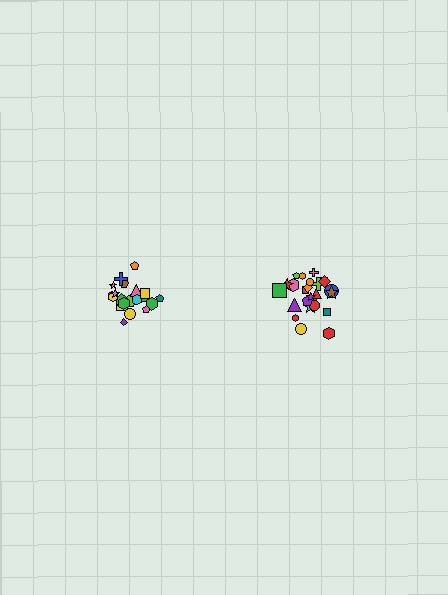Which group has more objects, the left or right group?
The right group.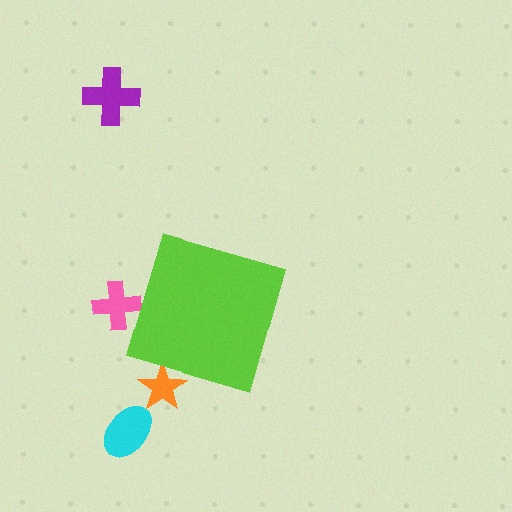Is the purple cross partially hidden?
No, the purple cross is fully visible.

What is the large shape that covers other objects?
A lime diamond.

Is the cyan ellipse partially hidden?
No, the cyan ellipse is fully visible.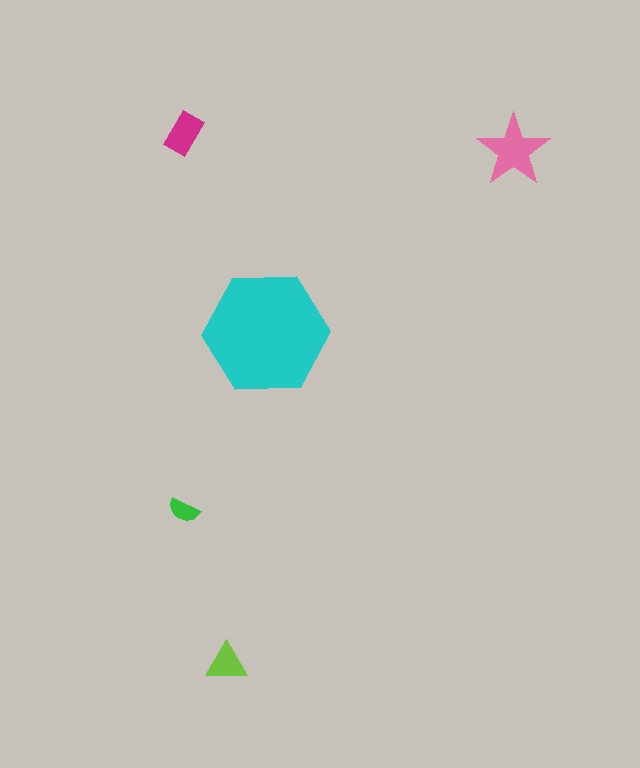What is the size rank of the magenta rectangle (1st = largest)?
3rd.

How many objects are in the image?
There are 5 objects in the image.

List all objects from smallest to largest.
The green semicircle, the lime triangle, the magenta rectangle, the pink star, the cyan hexagon.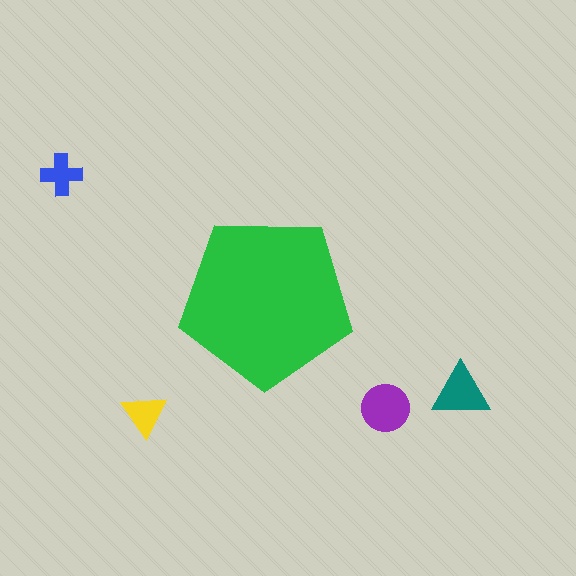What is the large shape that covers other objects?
A green pentagon.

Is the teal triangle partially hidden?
No, the teal triangle is fully visible.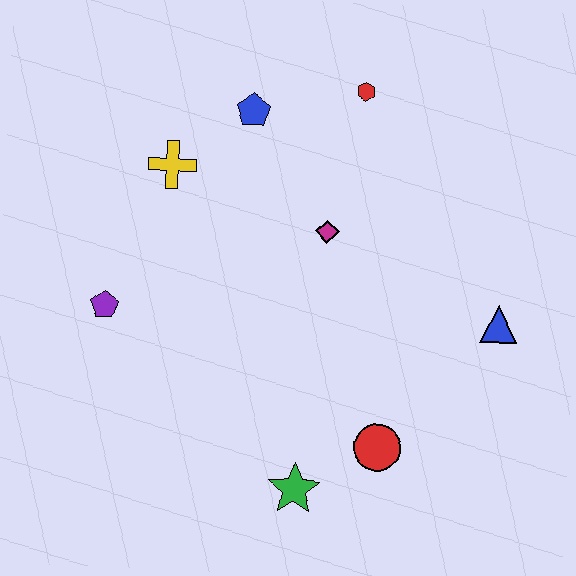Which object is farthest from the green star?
The red hexagon is farthest from the green star.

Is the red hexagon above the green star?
Yes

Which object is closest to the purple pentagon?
The yellow cross is closest to the purple pentagon.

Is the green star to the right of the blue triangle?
No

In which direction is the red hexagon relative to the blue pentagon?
The red hexagon is to the right of the blue pentagon.